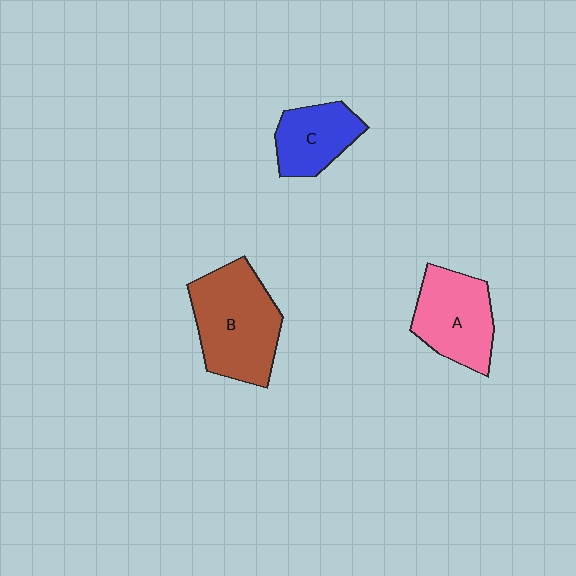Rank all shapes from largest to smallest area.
From largest to smallest: B (brown), A (pink), C (blue).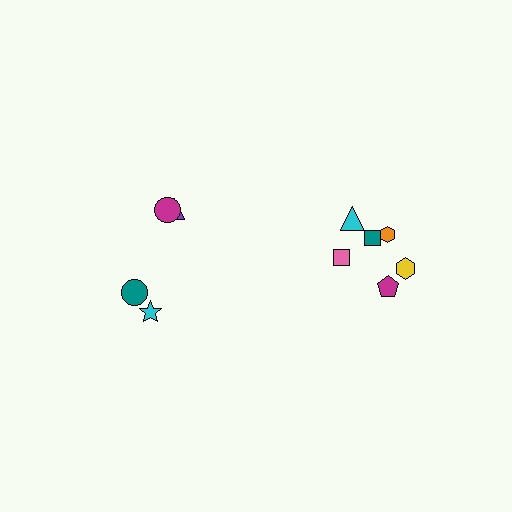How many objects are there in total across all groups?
There are 10 objects.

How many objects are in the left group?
There are 4 objects.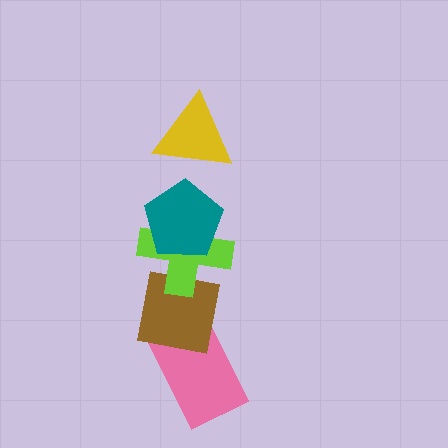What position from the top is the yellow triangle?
The yellow triangle is 1st from the top.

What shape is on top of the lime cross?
The teal pentagon is on top of the lime cross.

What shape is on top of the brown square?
The lime cross is on top of the brown square.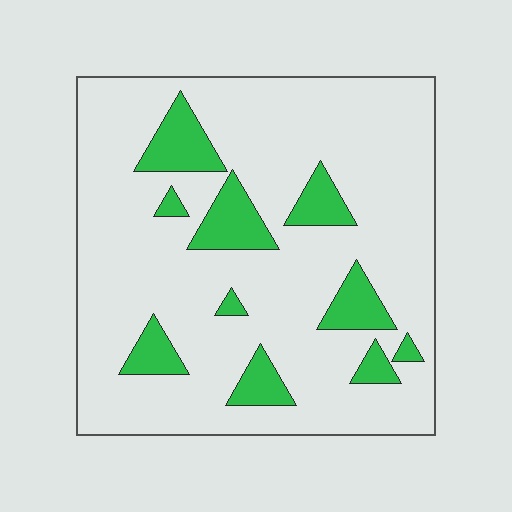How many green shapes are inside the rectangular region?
10.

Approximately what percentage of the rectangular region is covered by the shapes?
Approximately 15%.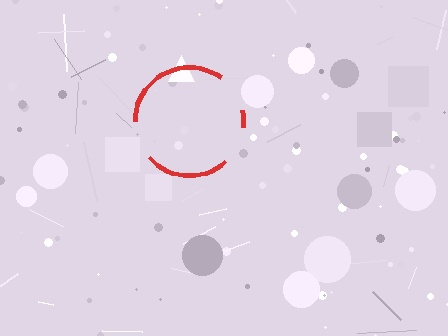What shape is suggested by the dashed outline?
The dashed outline suggests a circle.